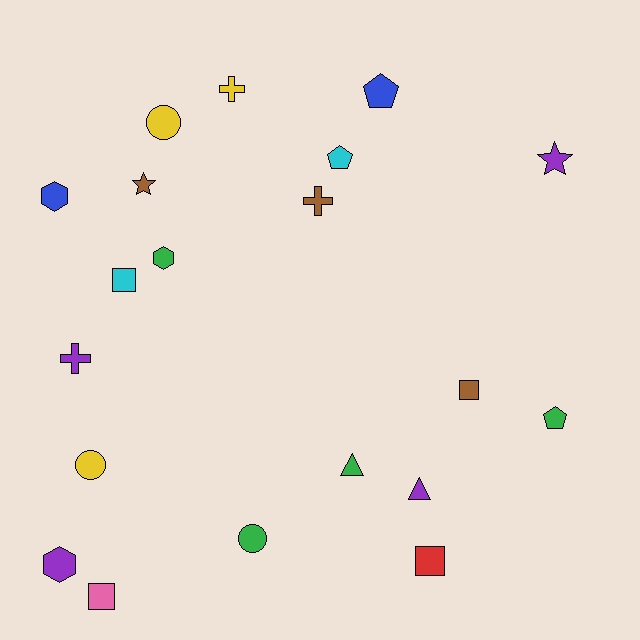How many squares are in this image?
There are 4 squares.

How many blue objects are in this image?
There are 2 blue objects.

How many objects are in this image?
There are 20 objects.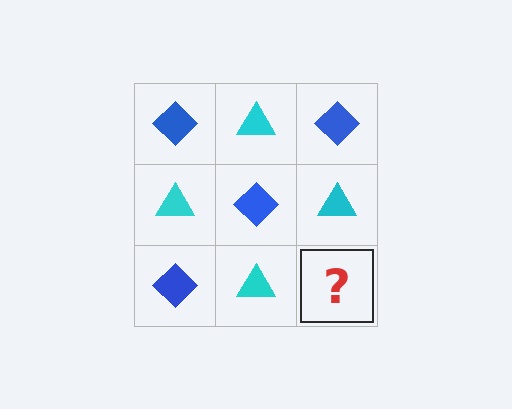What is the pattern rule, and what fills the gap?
The rule is that it alternates blue diamond and cyan triangle in a checkerboard pattern. The gap should be filled with a blue diamond.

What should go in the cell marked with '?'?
The missing cell should contain a blue diamond.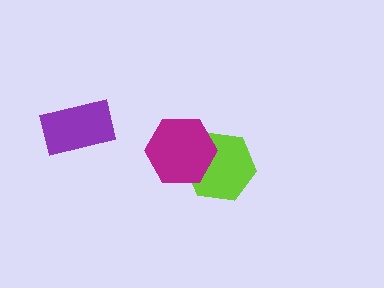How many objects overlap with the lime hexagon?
1 object overlaps with the lime hexagon.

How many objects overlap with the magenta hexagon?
1 object overlaps with the magenta hexagon.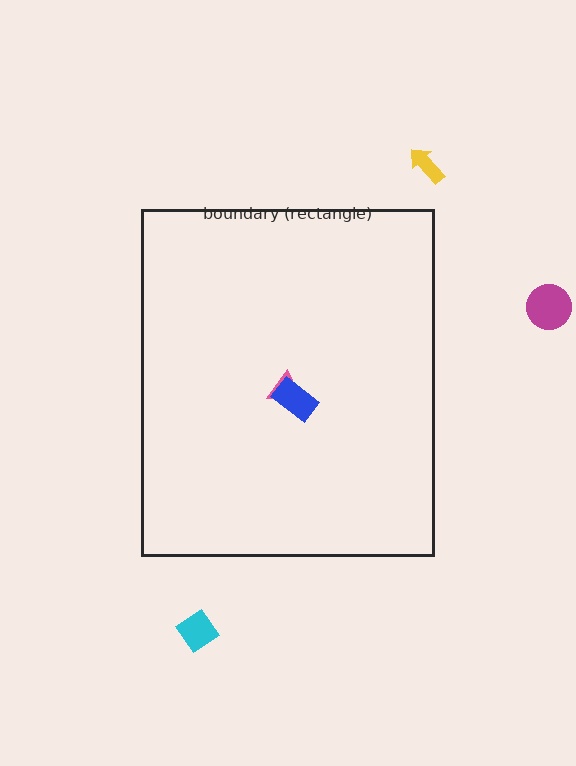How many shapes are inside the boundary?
2 inside, 3 outside.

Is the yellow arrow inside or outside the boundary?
Outside.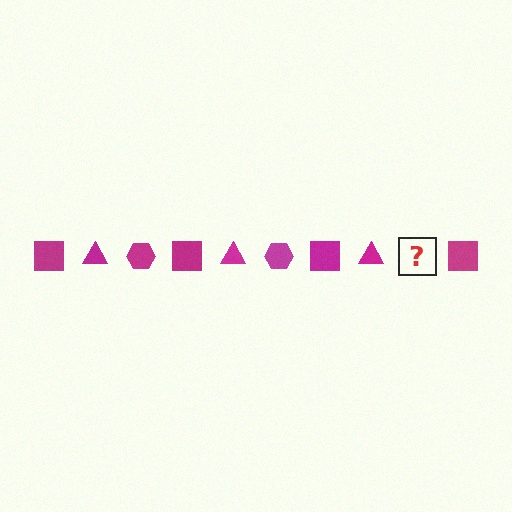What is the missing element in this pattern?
The missing element is a magenta hexagon.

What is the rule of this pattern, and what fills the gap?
The rule is that the pattern cycles through square, triangle, hexagon shapes in magenta. The gap should be filled with a magenta hexagon.